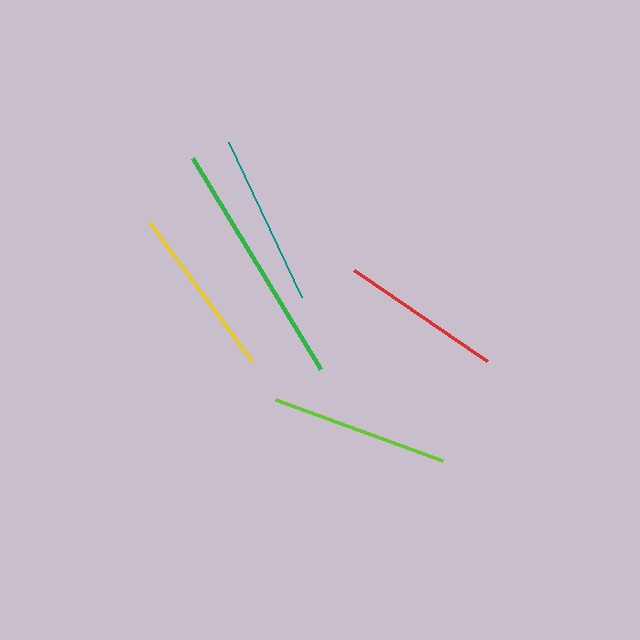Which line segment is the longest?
The green line is the longest at approximately 247 pixels.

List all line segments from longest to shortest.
From longest to shortest: green, lime, yellow, teal, red.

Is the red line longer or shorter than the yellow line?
The yellow line is longer than the red line.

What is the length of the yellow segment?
The yellow segment is approximately 173 pixels long.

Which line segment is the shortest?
The red line is the shortest at approximately 162 pixels.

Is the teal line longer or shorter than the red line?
The teal line is longer than the red line.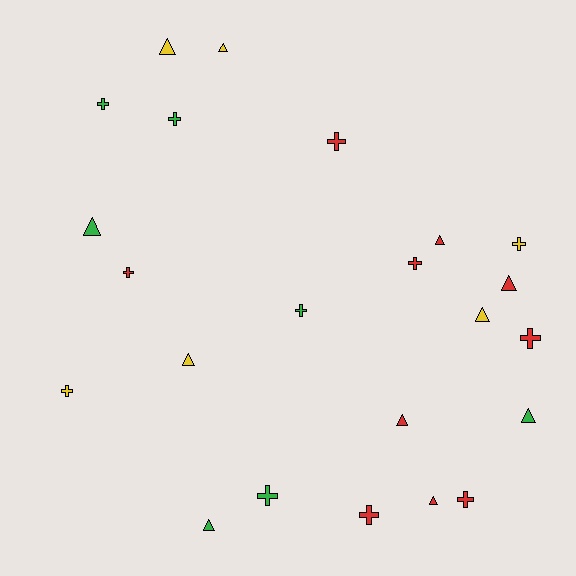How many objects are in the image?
There are 23 objects.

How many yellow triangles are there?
There are 4 yellow triangles.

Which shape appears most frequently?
Cross, with 12 objects.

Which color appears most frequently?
Red, with 10 objects.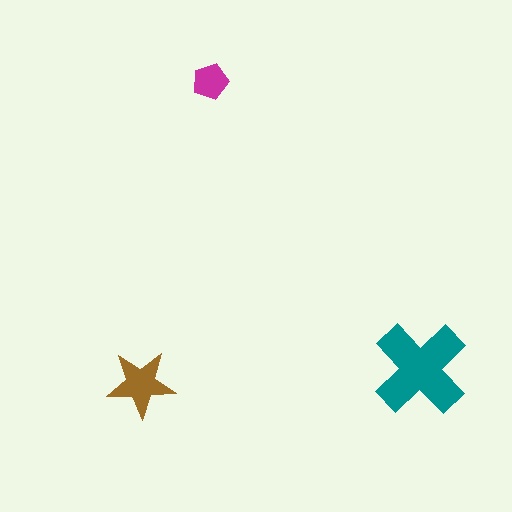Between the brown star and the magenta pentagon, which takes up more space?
The brown star.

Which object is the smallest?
The magenta pentagon.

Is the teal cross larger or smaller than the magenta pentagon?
Larger.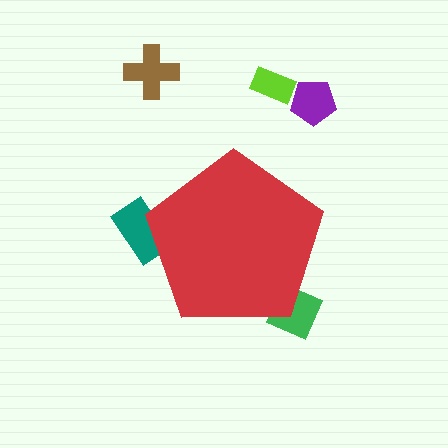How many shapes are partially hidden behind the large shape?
2 shapes are partially hidden.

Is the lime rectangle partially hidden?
No, the lime rectangle is fully visible.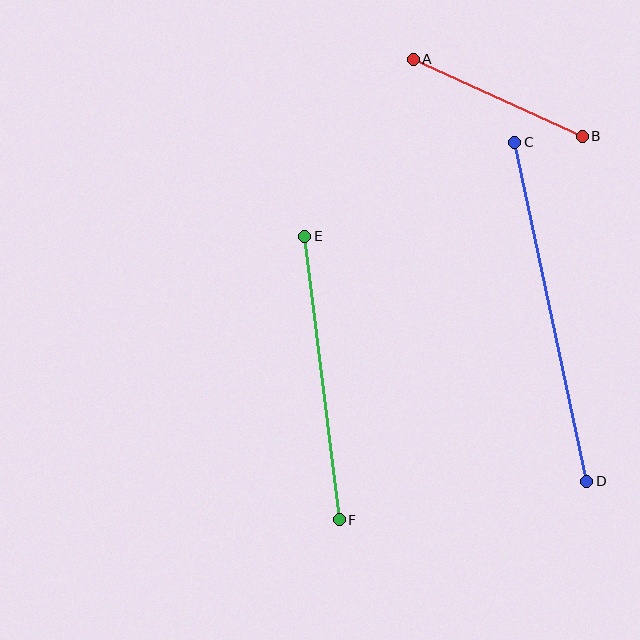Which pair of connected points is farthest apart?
Points C and D are farthest apart.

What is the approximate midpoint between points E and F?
The midpoint is at approximately (322, 378) pixels.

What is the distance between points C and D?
The distance is approximately 347 pixels.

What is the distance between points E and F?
The distance is approximately 285 pixels.